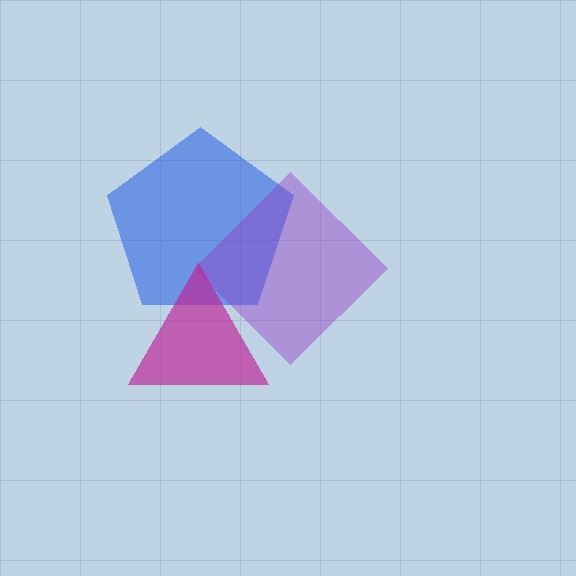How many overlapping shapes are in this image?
There are 3 overlapping shapes in the image.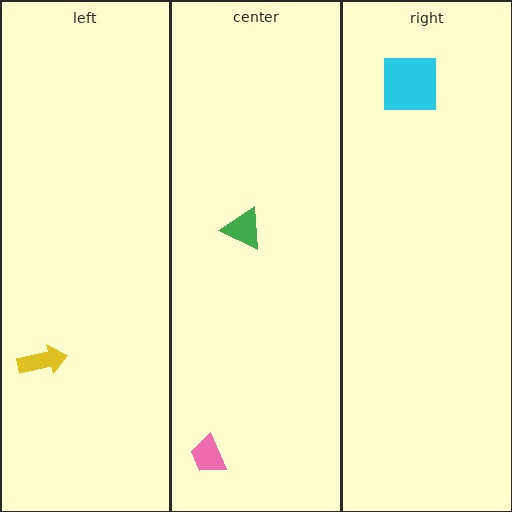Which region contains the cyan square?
The right region.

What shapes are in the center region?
The pink trapezoid, the green triangle.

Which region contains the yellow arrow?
The left region.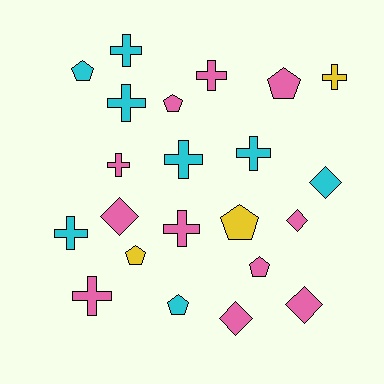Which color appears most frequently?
Pink, with 11 objects.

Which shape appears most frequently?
Cross, with 10 objects.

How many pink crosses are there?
There are 4 pink crosses.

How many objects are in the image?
There are 22 objects.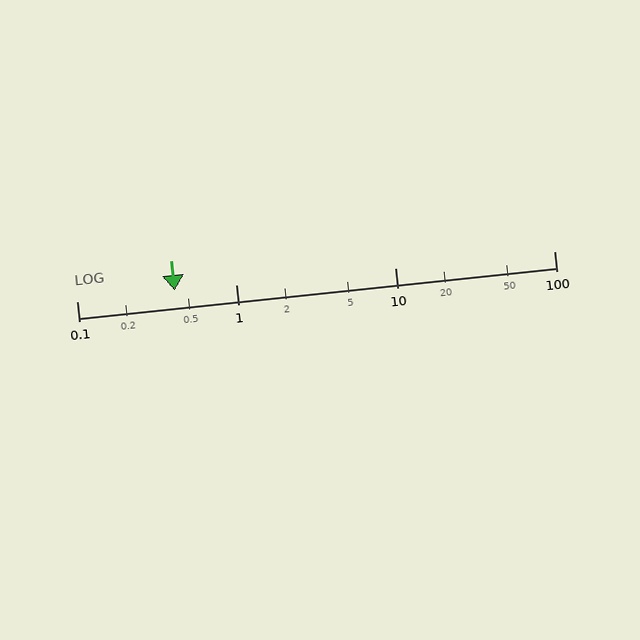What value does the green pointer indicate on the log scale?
The pointer indicates approximately 0.41.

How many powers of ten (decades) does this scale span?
The scale spans 3 decades, from 0.1 to 100.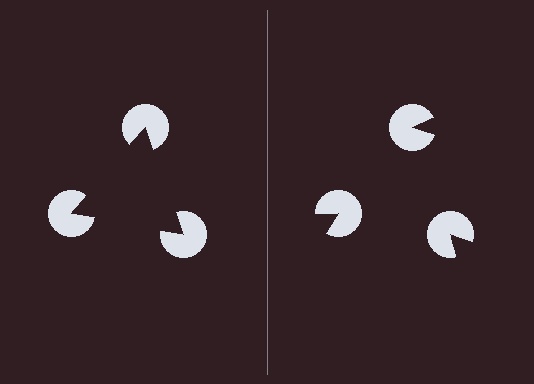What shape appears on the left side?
An illusory triangle.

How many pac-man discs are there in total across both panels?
6 — 3 on each side.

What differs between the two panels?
The pac-man discs are positioned identically on both sides; only the wedge orientations differ. On the left they align to a triangle; on the right they are misaligned.